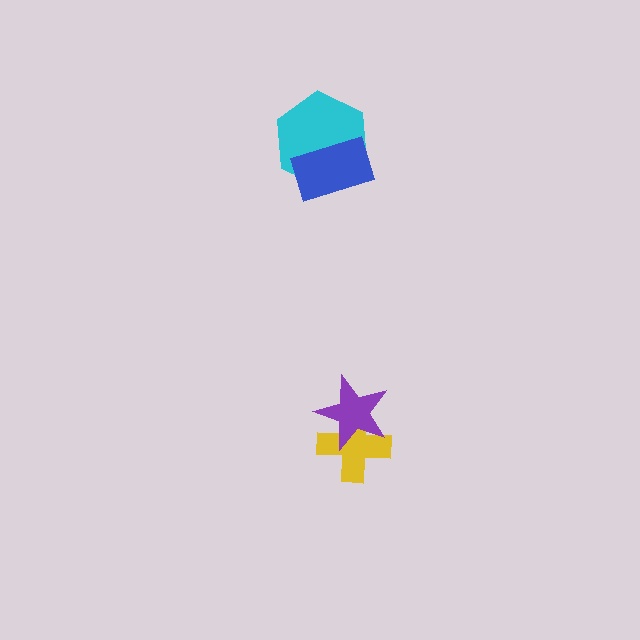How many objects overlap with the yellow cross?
1 object overlaps with the yellow cross.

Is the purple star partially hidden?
No, no other shape covers it.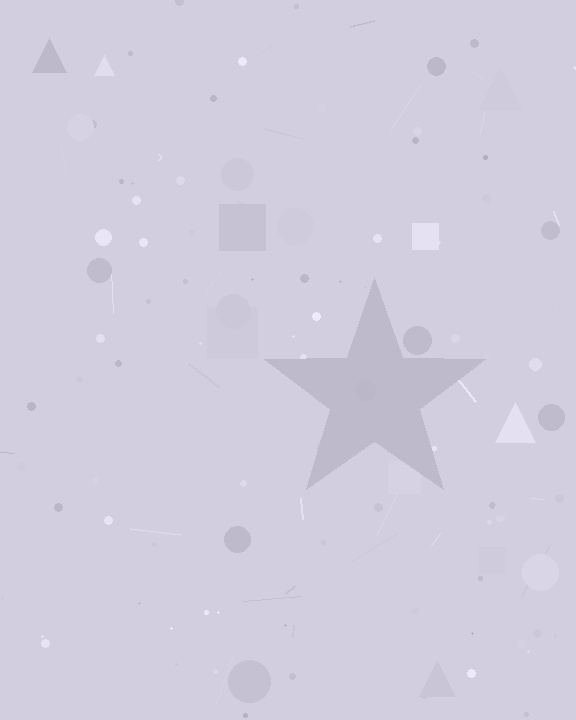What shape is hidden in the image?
A star is hidden in the image.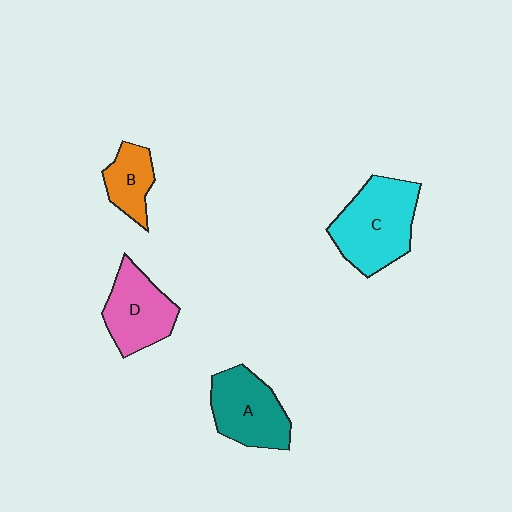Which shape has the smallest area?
Shape B (orange).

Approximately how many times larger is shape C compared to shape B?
Approximately 2.1 times.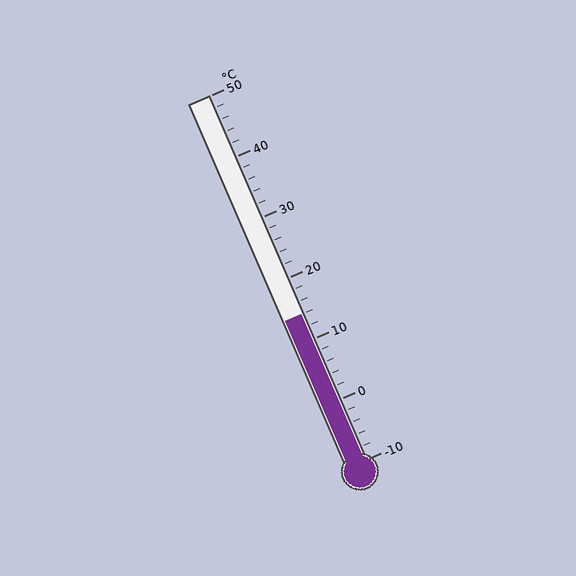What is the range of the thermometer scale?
The thermometer scale ranges from -10°C to 50°C.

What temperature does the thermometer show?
The thermometer shows approximately 14°C.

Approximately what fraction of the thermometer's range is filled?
The thermometer is filled to approximately 40% of its range.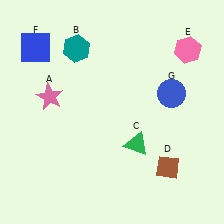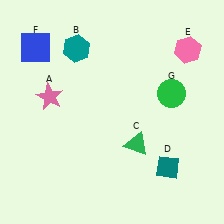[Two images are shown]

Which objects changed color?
D changed from brown to teal. G changed from blue to green.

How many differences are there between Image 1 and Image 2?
There are 2 differences between the two images.